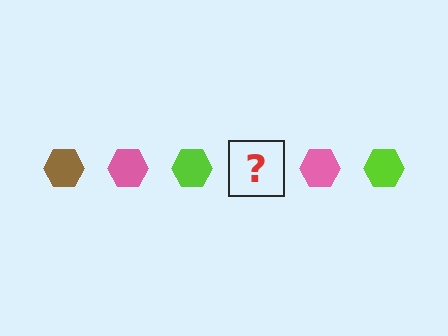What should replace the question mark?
The question mark should be replaced with a brown hexagon.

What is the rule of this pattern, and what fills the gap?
The rule is that the pattern cycles through brown, pink, lime hexagons. The gap should be filled with a brown hexagon.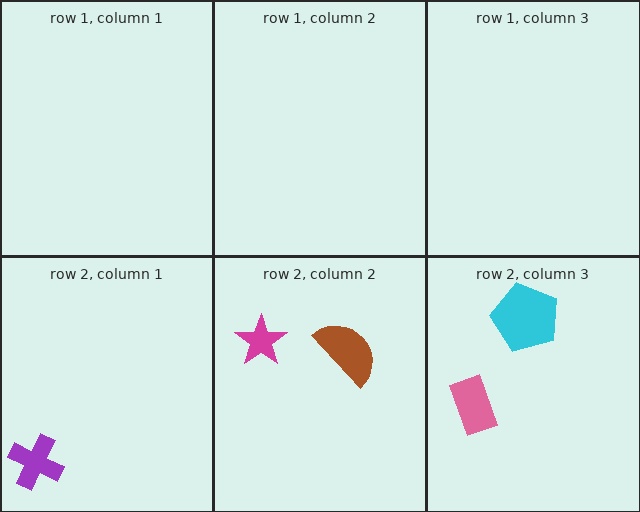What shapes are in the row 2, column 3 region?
The cyan pentagon, the pink rectangle.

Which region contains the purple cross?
The row 2, column 1 region.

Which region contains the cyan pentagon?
The row 2, column 3 region.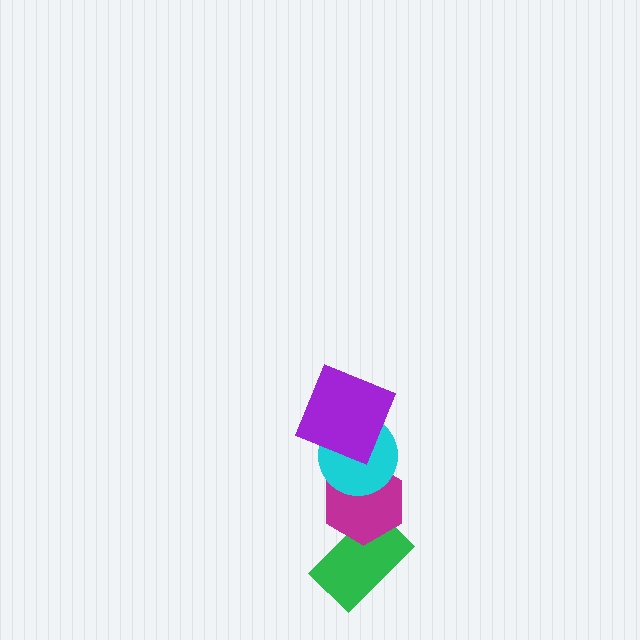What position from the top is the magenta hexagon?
The magenta hexagon is 3rd from the top.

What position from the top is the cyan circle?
The cyan circle is 2nd from the top.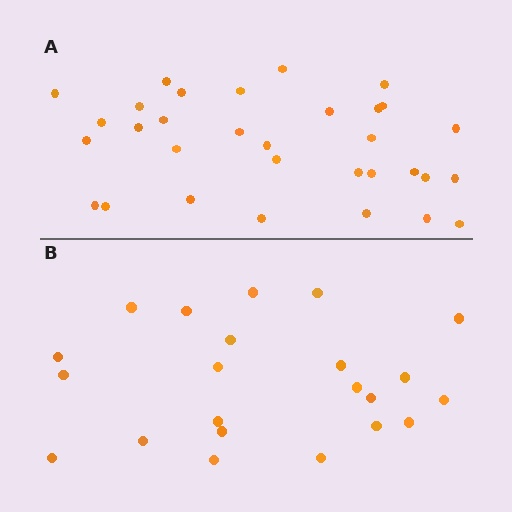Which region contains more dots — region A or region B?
Region A (the top region) has more dots.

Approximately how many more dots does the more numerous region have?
Region A has roughly 10 or so more dots than region B.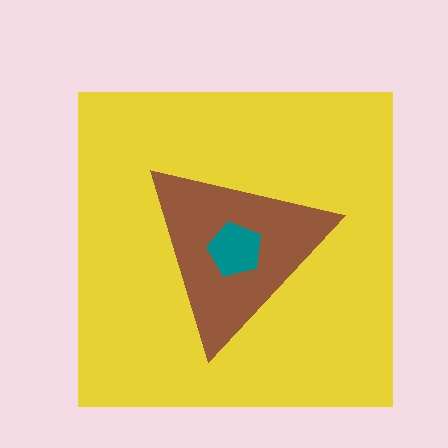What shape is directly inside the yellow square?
The brown triangle.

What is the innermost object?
The teal pentagon.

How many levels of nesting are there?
3.